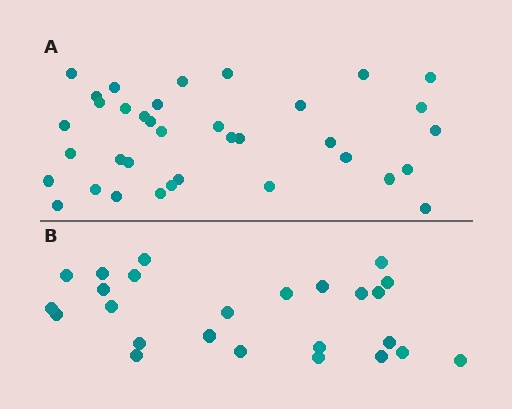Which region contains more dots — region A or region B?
Region A (the top region) has more dots.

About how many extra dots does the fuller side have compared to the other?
Region A has roughly 12 or so more dots than region B.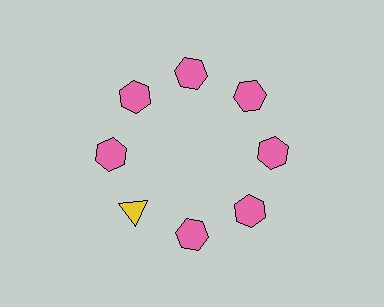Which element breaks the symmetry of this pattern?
The yellow triangle at roughly the 8 o'clock position breaks the symmetry. All other shapes are pink hexagons.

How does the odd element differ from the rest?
It differs in both color (yellow instead of pink) and shape (triangle instead of hexagon).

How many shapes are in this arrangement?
There are 8 shapes arranged in a ring pattern.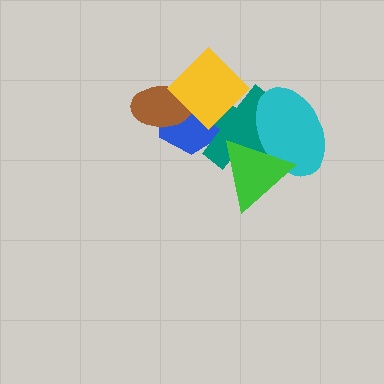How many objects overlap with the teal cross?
4 objects overlap with the teal cross.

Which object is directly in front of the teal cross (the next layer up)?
The cyan ellipse is directly in front of the teal cross.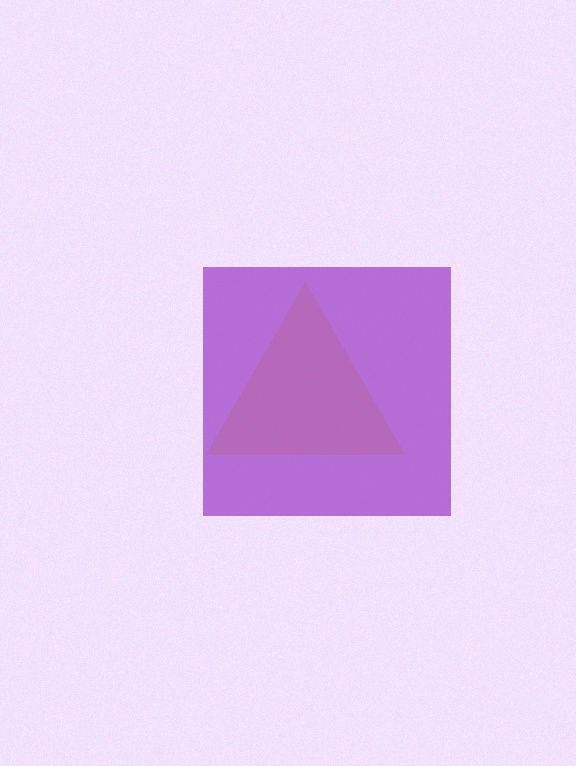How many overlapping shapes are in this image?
There are 2 overlapping shapes in the image.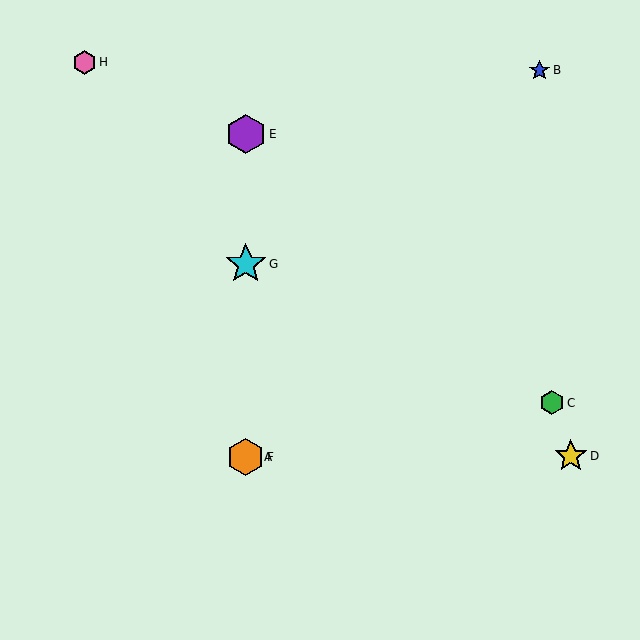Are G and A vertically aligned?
Yes, both are at x≈246.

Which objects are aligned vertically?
Objects A, E, F, G are aligned vertically.